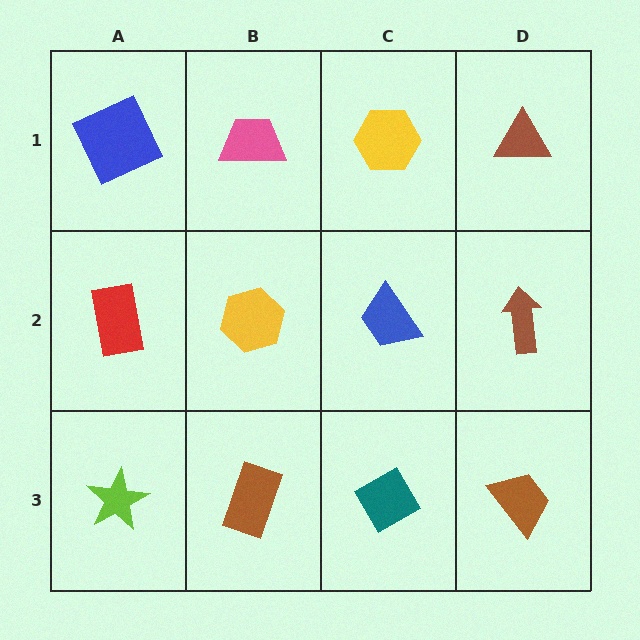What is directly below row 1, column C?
A blue trapezoid.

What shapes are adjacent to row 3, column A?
A red rectangle (row 2, column A), a brown rectangle (row 3, column B).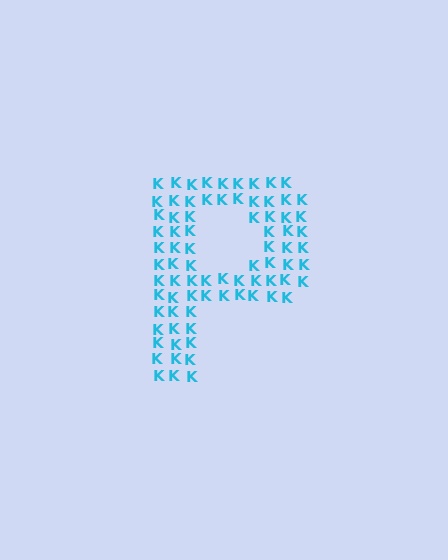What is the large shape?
The large shape is the letter P.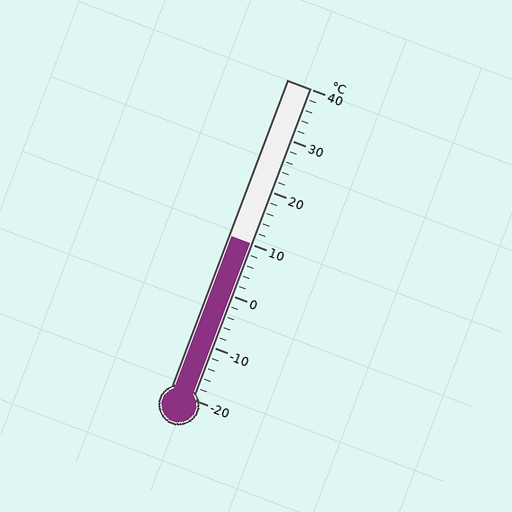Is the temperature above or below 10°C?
The temperature is at 10°C.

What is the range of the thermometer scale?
The thermometer scale ranges from -20°C to 40°C.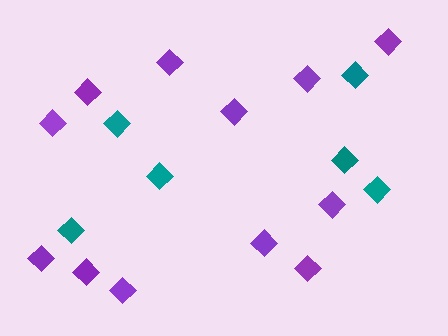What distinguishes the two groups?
There are 2 groups: one group of teal diamonds (6) and one group of purple diamonds (12).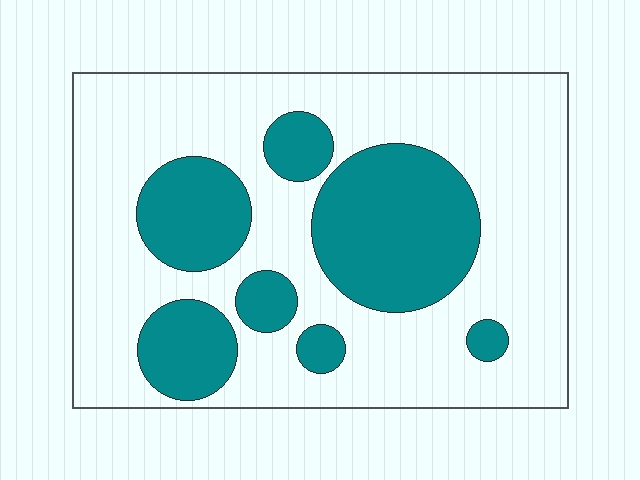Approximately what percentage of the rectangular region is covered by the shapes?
Approximately 30%.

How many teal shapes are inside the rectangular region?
7.